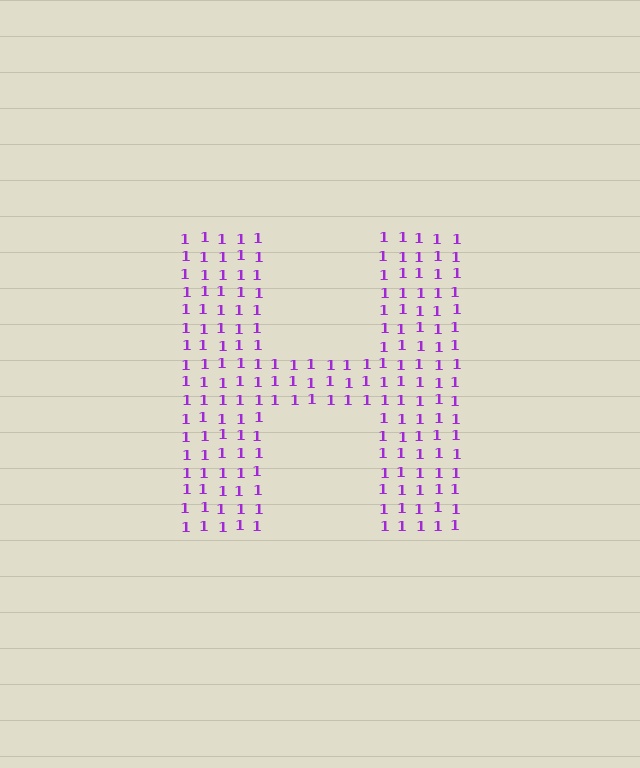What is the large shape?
The large shape is the letter H.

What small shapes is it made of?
It is made of small digit 1's.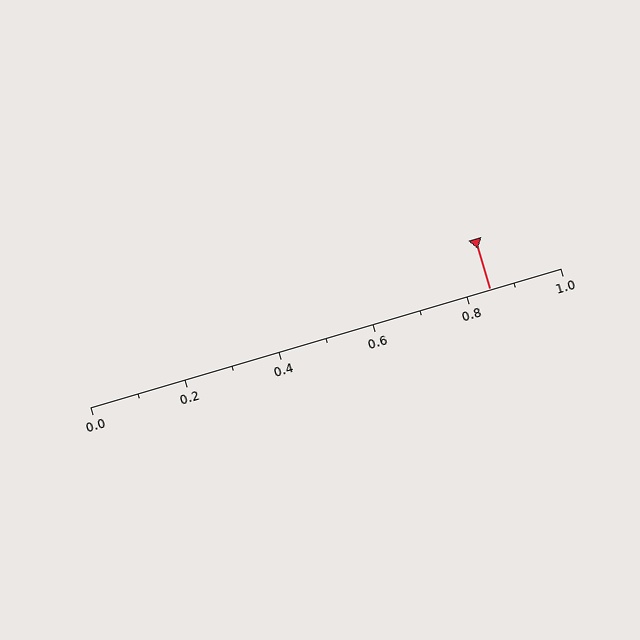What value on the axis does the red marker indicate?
The marker indicates approximately 0.85.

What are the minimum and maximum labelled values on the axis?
The axis runs from 0.0 to 1.0.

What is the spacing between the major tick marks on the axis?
The major ticks are spaced 0.2 apart.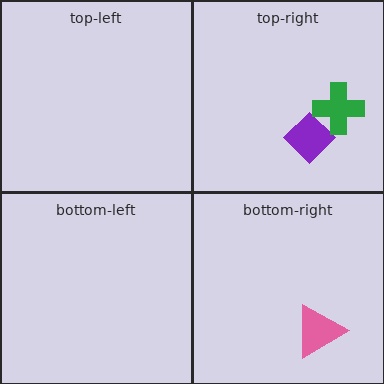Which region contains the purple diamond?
The top-right region.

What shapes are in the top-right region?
The purple diamond, the green cross.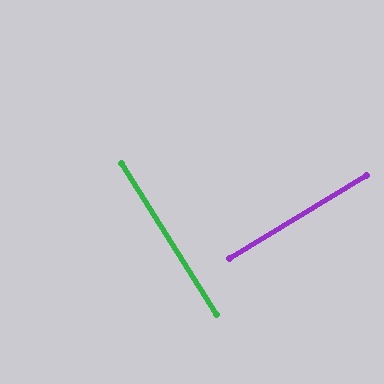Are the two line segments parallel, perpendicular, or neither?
Perpendicular — they meet at approximately 89°.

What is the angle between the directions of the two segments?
Approximately 89 degrees.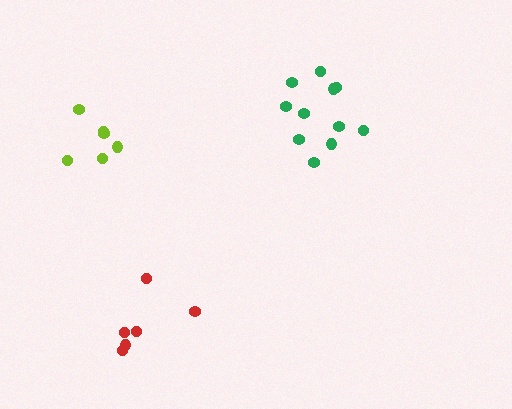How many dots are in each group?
Group 1: 11 dots, Group 2: 6 dots, Group 3: 6 dots (23 total).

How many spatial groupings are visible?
There are 3 spatial groupings.